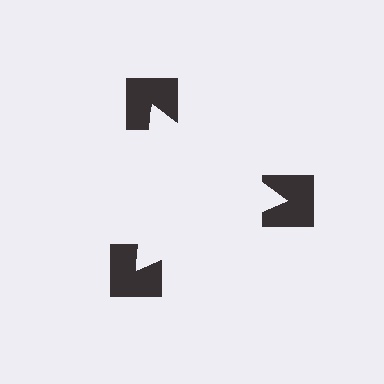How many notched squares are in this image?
There are 3 — one at each vertex of the illusory triangle.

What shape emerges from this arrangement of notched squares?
An illusory triangle — its edges are inferred from the aligned wedge cuts in the notched squares, not physically drawn.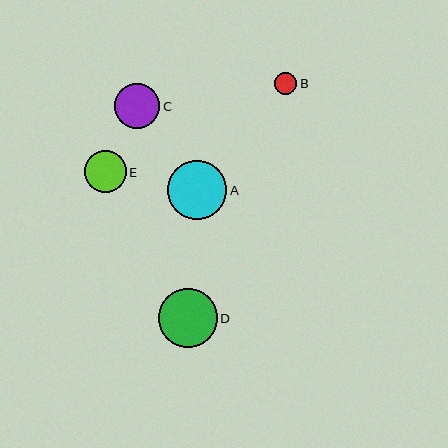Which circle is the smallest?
Circle B is the smallest with a size of approximately 22 pixels.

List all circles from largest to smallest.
From largest to smallest: D, A, C, E, B.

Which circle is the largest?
Circle D is the largest with a size of approximately 59 pixels.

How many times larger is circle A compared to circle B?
Circle A is approximately 2.6 times the size of circle B.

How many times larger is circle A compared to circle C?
Circle A is approximately 1.3 times the size of circle C.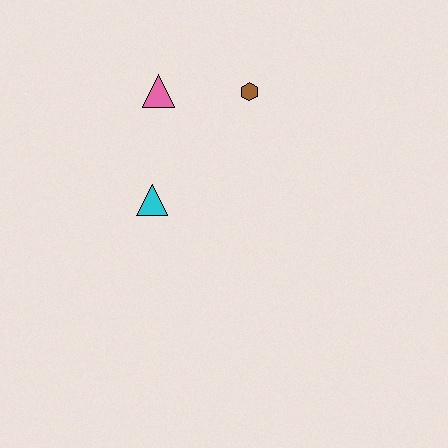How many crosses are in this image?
There are no crosses.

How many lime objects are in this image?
There are no lime objects.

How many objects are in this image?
There are 3 objects.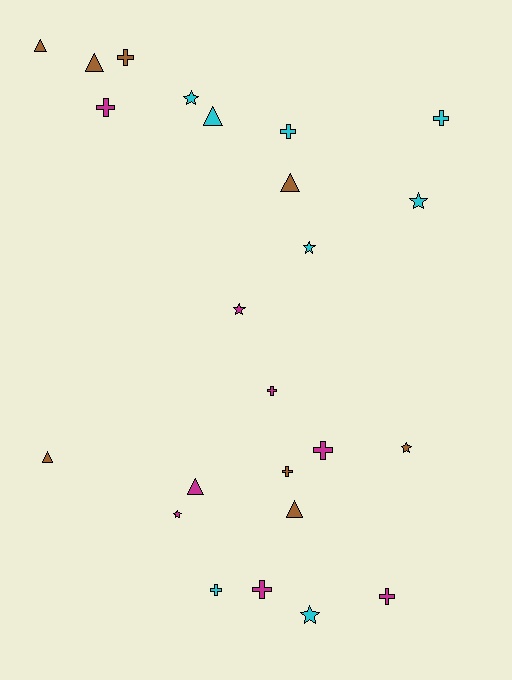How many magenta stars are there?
There are 2 magenta stars.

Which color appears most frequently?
Brown, with 8 objects.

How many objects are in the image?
There are 24 objects.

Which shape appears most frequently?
Cross, with 10 objects.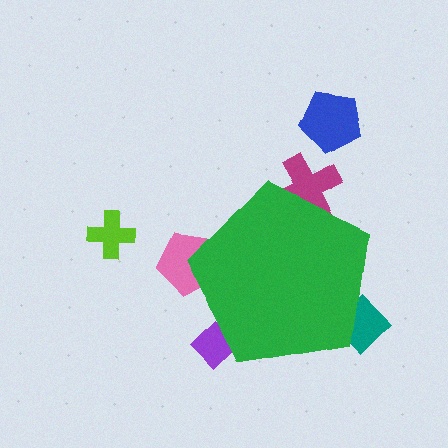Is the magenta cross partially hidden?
Yes, the magenta cross is partially hidden behind the green pentagon.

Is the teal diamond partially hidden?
Yes, the teal diamond is partially hidden behind the green pentagon.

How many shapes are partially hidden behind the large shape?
4 shapes are partially hidden.